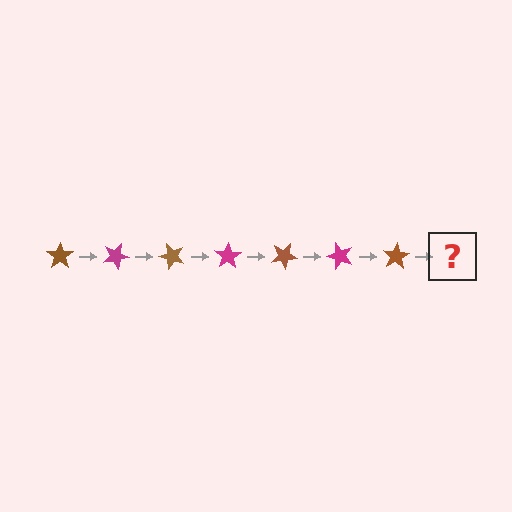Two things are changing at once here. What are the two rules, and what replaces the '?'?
The two rules are that it rotates 25 degrees each step and the color cycles through brown and magenta. The '?' should be a magenta star, rotated 175 degrees from the start.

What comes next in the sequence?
The next element should be a magenta star, rotated 175 degrees from the start.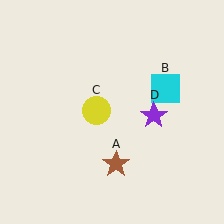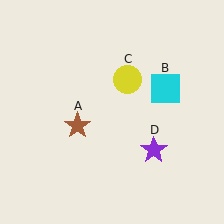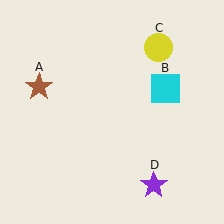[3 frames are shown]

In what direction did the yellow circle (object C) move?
The yellow circle (object C) moved up and to the right.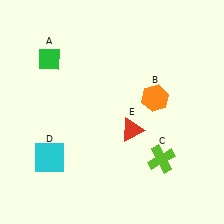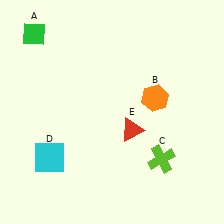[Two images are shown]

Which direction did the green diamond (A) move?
The green diamond (A) moved up.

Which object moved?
The green diamond (A) moved up.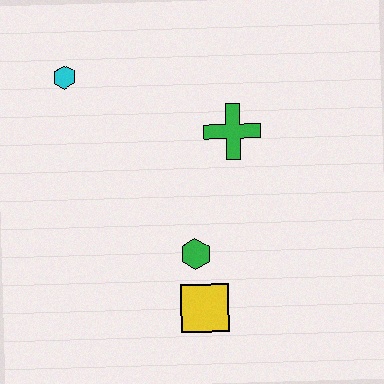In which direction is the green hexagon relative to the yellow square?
The green hexagon is above the yellow square.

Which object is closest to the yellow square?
The green hexagon is closest to the yellow square.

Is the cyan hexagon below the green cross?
No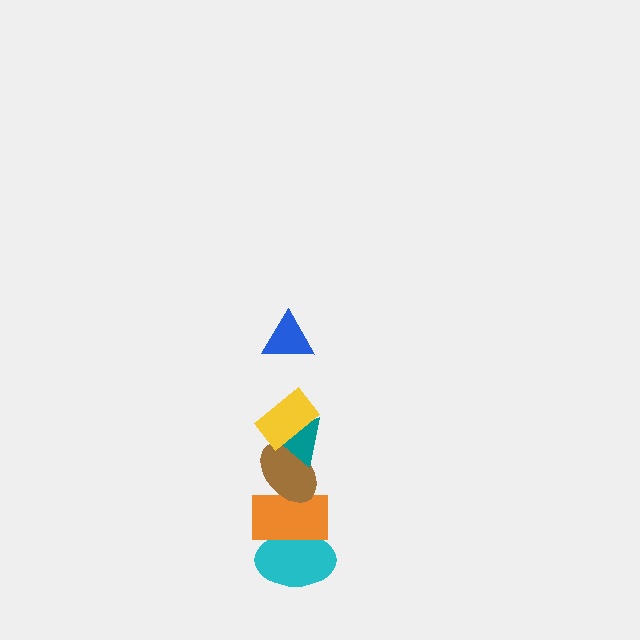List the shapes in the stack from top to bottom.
From top to bottom: the blue triangle, the yellow rectangle, the teal triangle, the brown ellipse, the orange rectangle, the cyan ellipse.